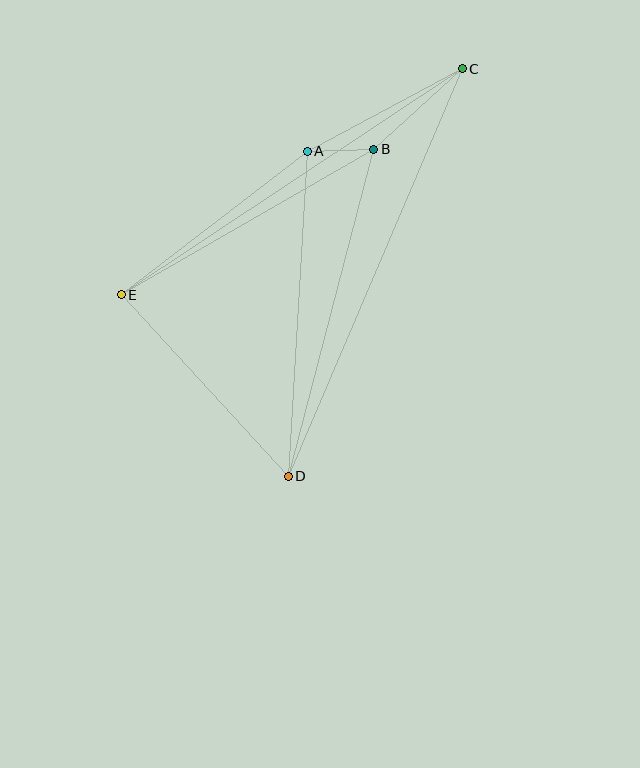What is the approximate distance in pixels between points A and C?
The distance between A and C is approximately 176 pixels.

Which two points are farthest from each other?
Points C and D are farthest from each other.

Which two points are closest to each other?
Points A and B are closest to each other.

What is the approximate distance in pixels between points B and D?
The distance between B and D is approximately 338 pixels.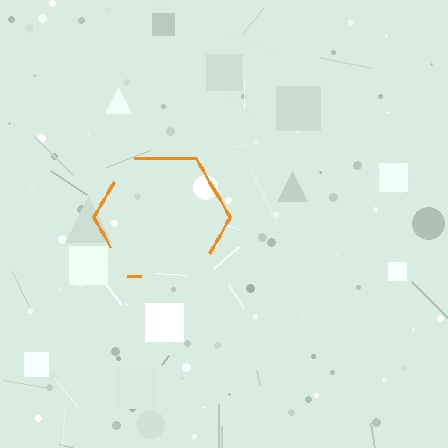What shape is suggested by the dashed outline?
The dashed outline suggests a hexagon.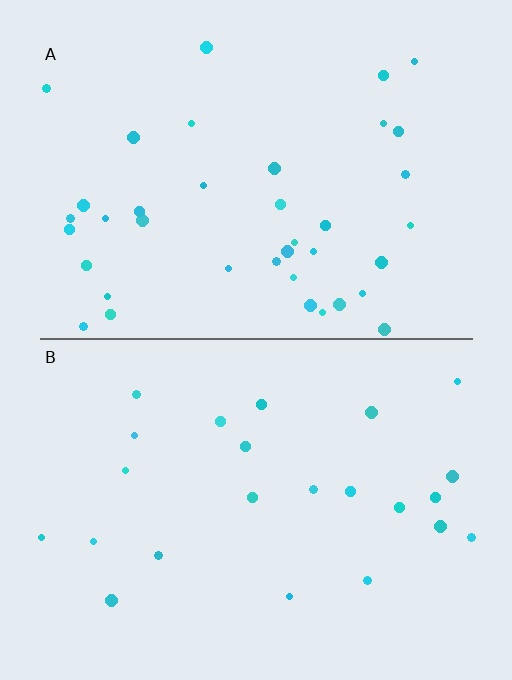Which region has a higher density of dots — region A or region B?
A (the top).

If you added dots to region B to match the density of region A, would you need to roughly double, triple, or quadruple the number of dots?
Approximately double.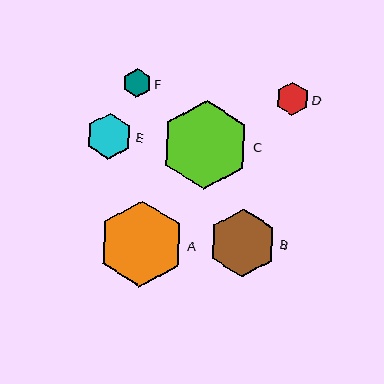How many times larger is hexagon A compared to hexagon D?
Hexagon A is approximately 2.6 times the size of hexagon D.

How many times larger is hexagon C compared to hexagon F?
Hexagon C is approximately 3.1 times the size of hexagon F.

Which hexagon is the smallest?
Hexagon F is the smallest with a size of approximately 28 pixels.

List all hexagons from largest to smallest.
From largest to smallest: C, A, B, E, D, F.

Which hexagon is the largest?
Hexagon C is the largest with a size of approximately 89 pixels.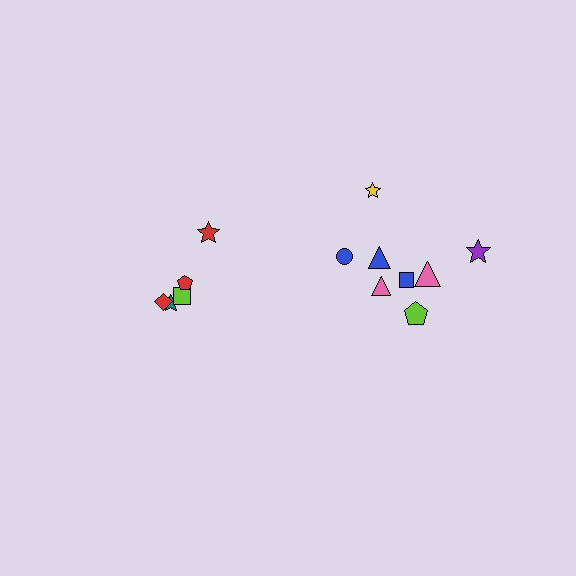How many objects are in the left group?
There are 5 objects.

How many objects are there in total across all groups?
There are 13 objects.